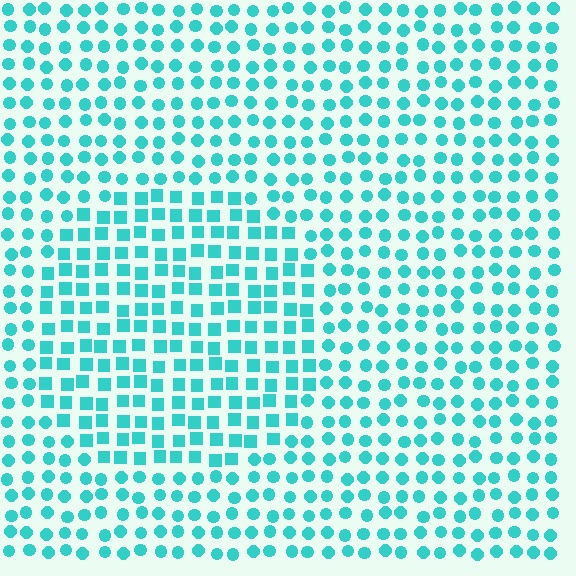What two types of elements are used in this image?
The image uses squares inside the circle region and circles outside it.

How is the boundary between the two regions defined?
The boundary is defined by a change in element shape: squares inside vs. circles outside. All elements share the same color and spacing.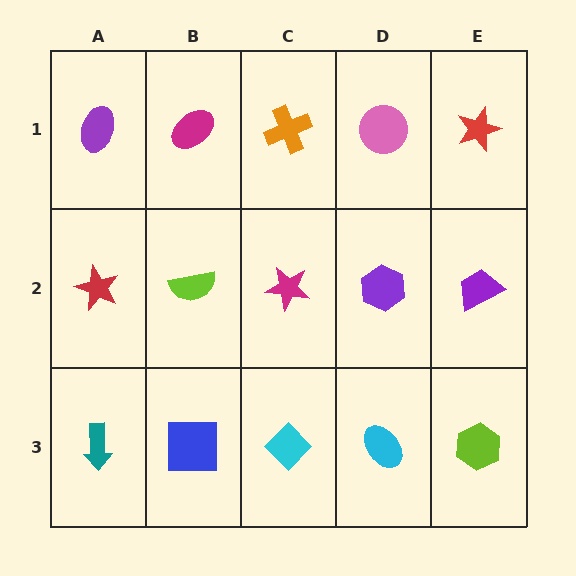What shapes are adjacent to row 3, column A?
A red star (row 2, column A), a blue square (row 3, column B).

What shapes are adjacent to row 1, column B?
A lime semicircle (row 2, column B), a purple ellipse (row 1, column A), an orange cross (row 1, column C).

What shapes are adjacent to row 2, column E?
A red star (row 1, column E), a lime hexagon (row 3, column E), a purple hexagon (row 2, column D).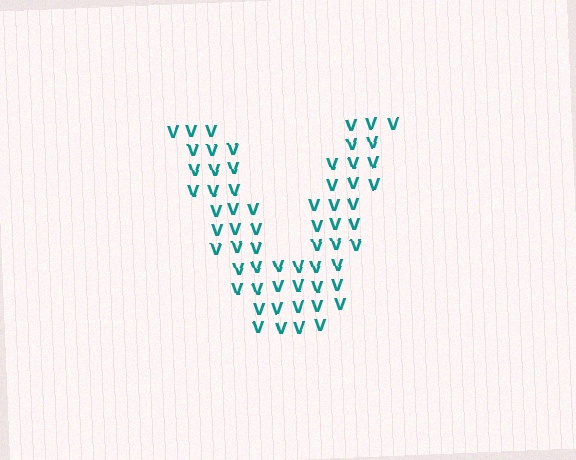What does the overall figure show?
The overall figure shows the letter V.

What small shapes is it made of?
It is made of small letter V's.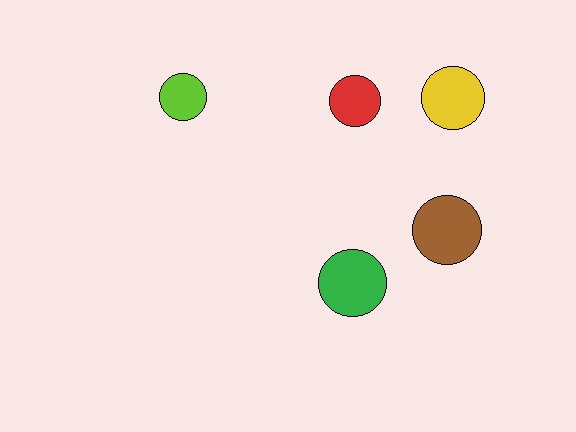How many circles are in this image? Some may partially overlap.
There are 5 circles.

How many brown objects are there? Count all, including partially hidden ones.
There is 1 brown object.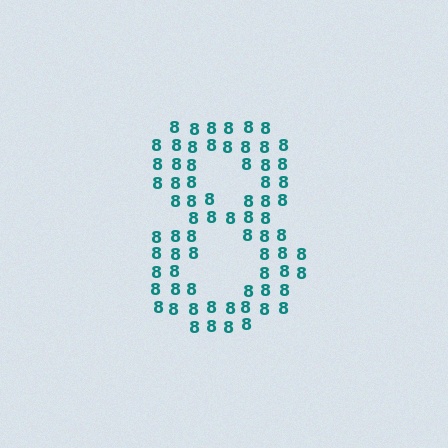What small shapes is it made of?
It is made of small digit 8's.